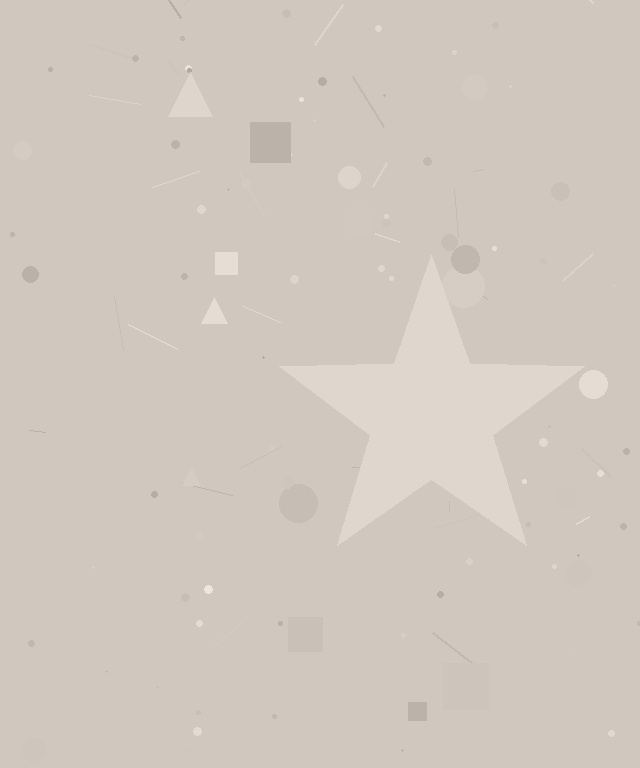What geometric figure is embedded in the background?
A star is embedded in the background.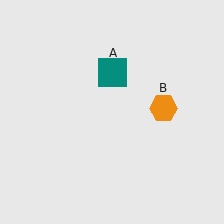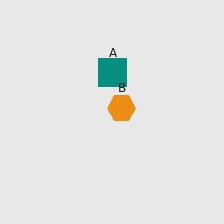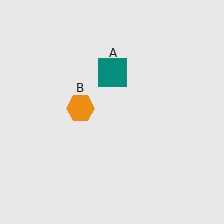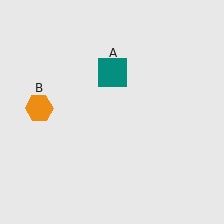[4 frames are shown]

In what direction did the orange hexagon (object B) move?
The orange hexagon (object B) moved left.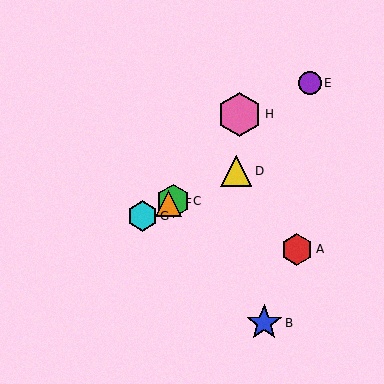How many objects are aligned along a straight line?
4 objects (C, D, F, G) are aligned along a straight line.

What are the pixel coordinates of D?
Object D is at (236, 171).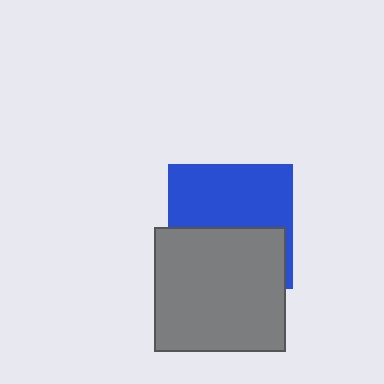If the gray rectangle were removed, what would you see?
You would see the complete blue square.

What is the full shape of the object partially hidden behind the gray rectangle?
The partially hidden object is a blue square.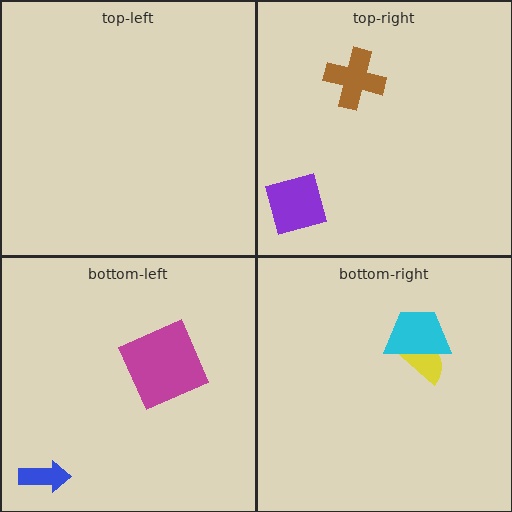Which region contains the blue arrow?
The bottom-left region.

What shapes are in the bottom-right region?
The yellow semicircle, the cyan trapezoid.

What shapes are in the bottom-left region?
The magenta square, the blue arrow.